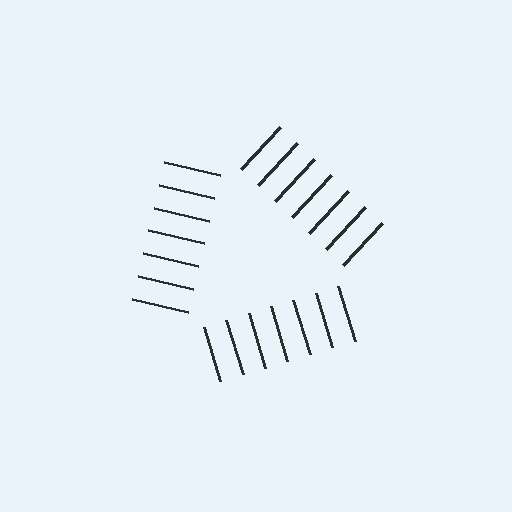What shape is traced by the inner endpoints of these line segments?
An illusory triangle — the line segments terminate on its edges but no continuous stroke is drawn.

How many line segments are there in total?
21 — 7 along each of the 3 edges.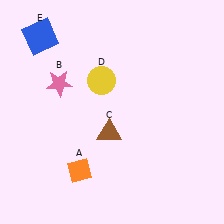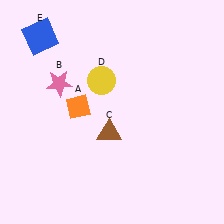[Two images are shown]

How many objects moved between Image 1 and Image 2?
1 object moved between the two images.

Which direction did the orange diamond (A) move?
The orange diamond (A) moved up.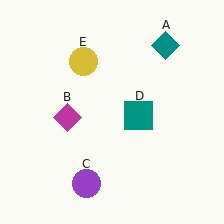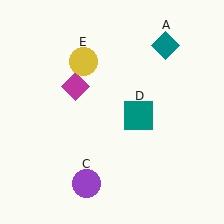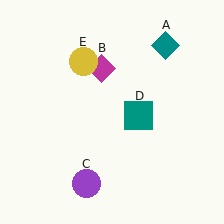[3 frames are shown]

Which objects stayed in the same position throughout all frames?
Teal diamond (object A) and purple circle (object C) and teal square (object D) and yellow circle (object E) remained stationary.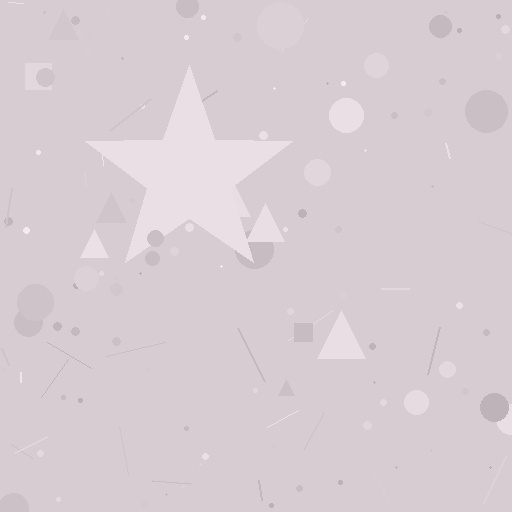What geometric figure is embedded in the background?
A star is embedded in the background.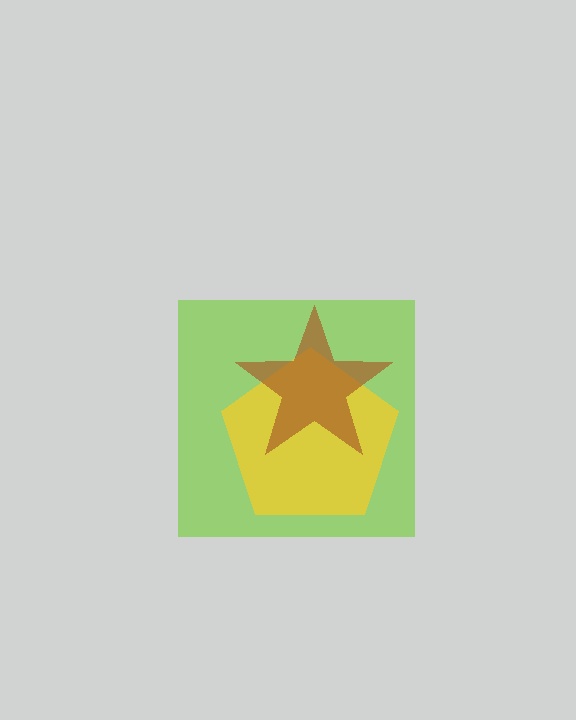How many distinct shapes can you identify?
There are 3 distinct shapes: a lime square, a yellow pentagon, a brown star.